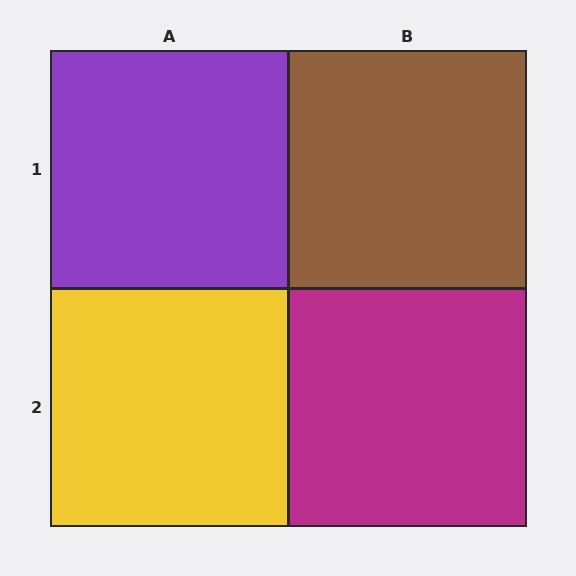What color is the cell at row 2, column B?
Magenta.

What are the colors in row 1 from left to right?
Purple, brown.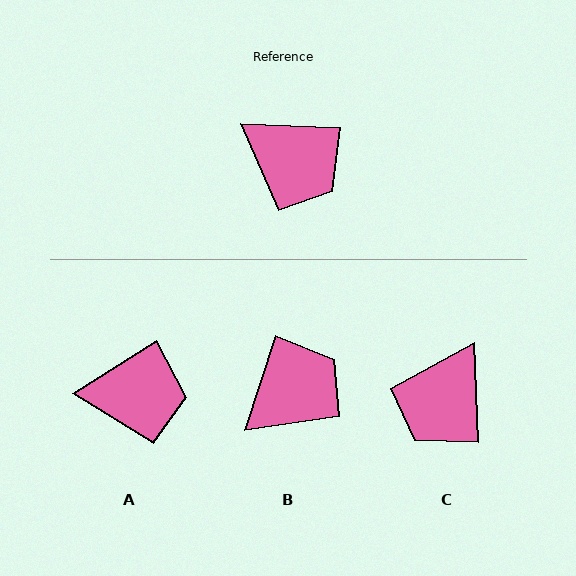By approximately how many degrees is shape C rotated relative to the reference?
Approximately 85 degrees clockwise.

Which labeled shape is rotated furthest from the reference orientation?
C, about 85 degrees away.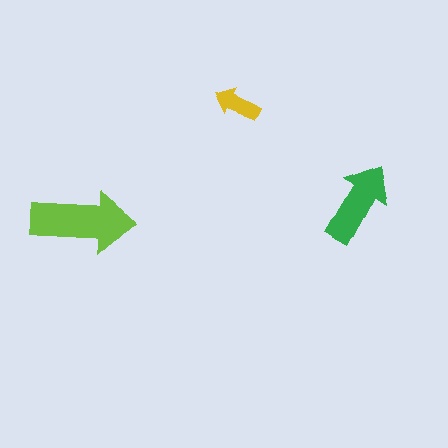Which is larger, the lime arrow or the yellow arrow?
The lime one.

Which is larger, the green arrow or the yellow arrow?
The green one.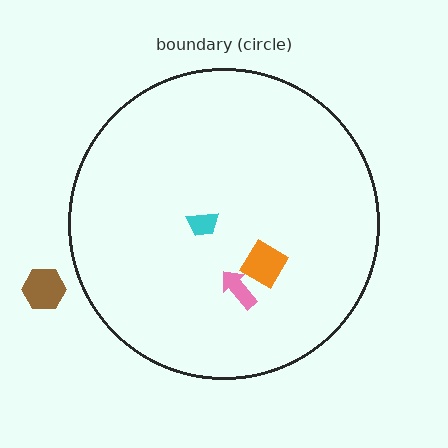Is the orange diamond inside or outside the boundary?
Inside.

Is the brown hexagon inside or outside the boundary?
Outside.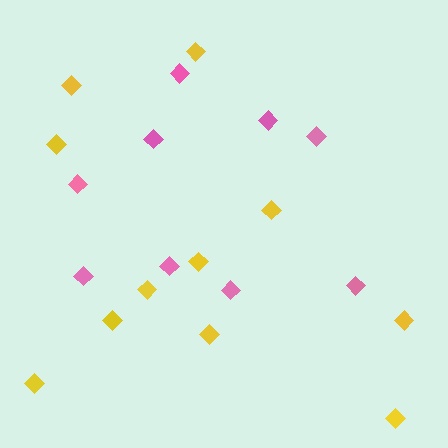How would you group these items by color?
There are 2 groups: one group of yellow diamonds (11) and one group of pink diamonds (9).